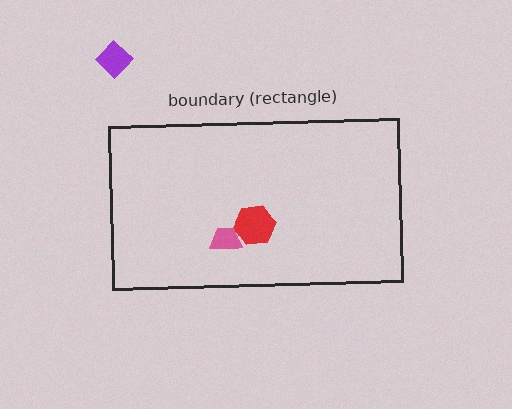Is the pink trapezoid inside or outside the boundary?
Inside.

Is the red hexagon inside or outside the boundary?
Inside.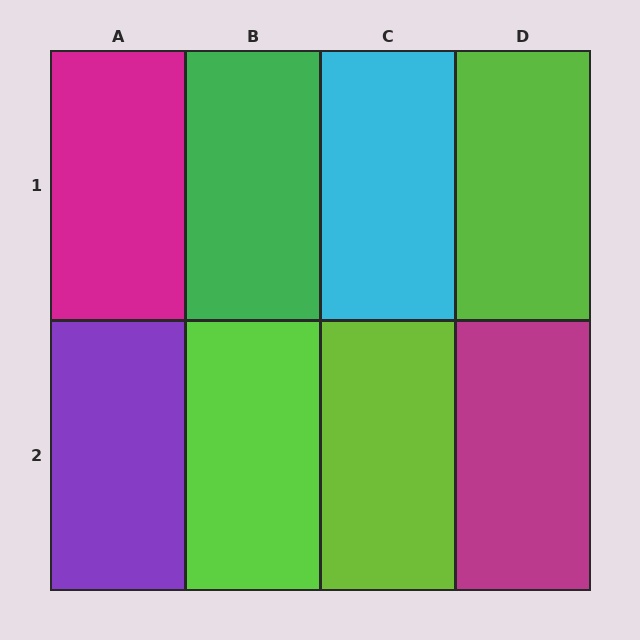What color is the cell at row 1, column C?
Cyan.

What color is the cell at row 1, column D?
Lime.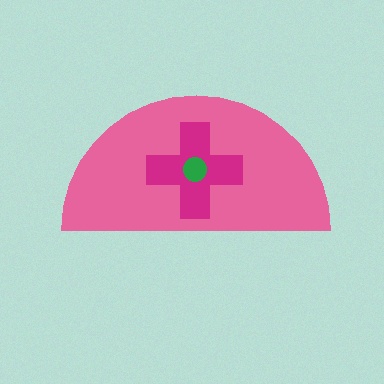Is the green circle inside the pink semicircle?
Yes.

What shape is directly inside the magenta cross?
The green circle.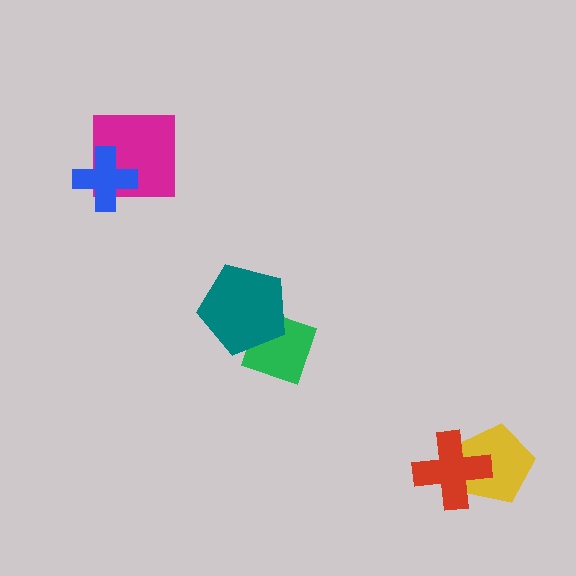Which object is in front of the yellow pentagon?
The red cross is in front of the yellow pentagon.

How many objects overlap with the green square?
1 object overlaps with the green square.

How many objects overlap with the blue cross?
1 object overlaps with the blue cross.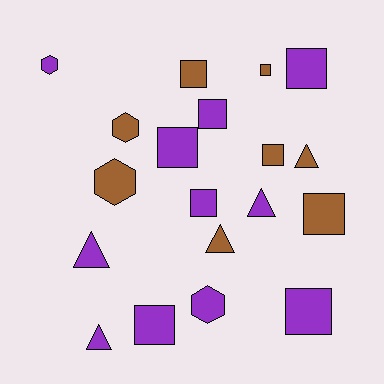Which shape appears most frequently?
Square, with 10 objects.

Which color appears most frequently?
Purple, with 11 objects.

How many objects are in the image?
There are 19 objects.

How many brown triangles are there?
There are 2 brown triangles.